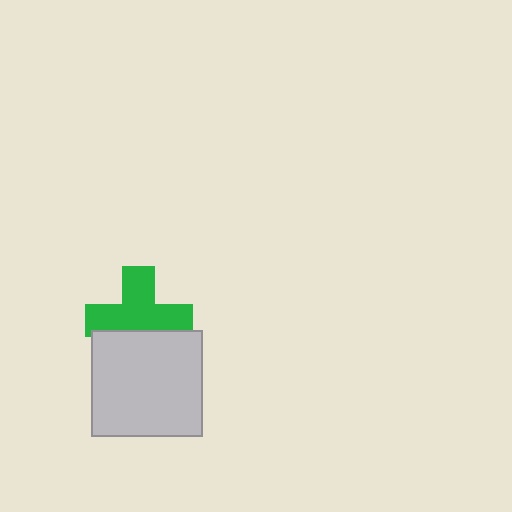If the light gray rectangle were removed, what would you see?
You would see the complete green cross.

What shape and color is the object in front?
The object in front is a light gray rectangle.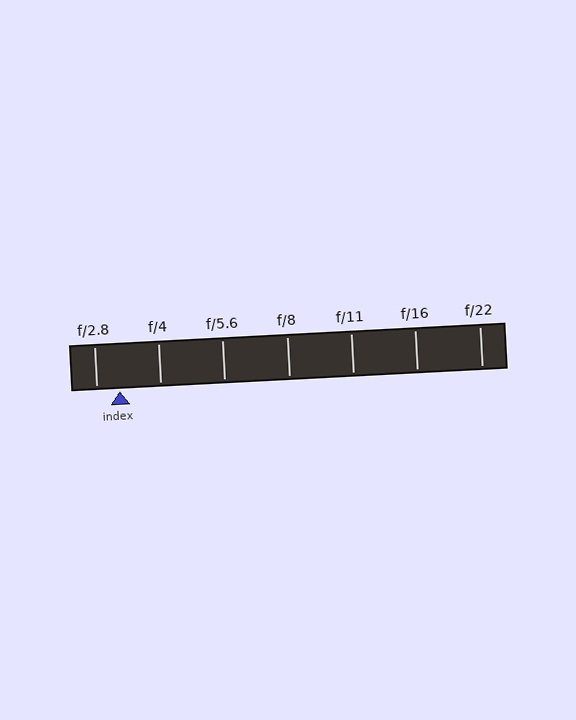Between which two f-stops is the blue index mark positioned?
The index mark is between f/2.8 and f/4.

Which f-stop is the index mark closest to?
The index mark is closest to f/2.8.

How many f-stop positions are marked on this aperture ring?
There are 7 f-stop positions marked.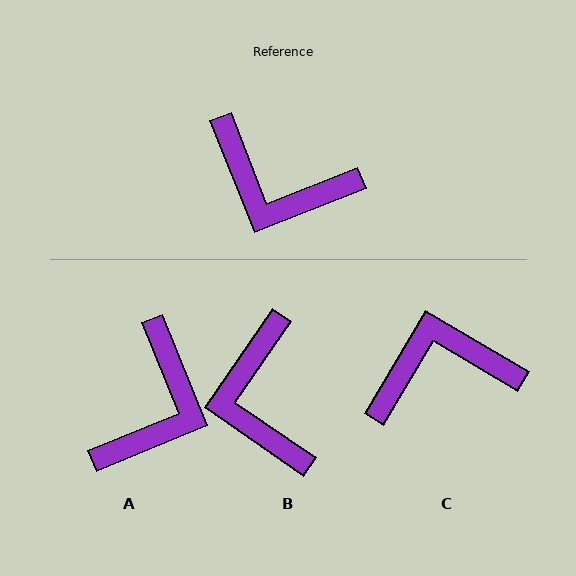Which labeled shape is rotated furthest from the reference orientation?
C, about 142 degrees away.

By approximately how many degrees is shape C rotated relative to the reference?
Approximately 142 degrees clockwise.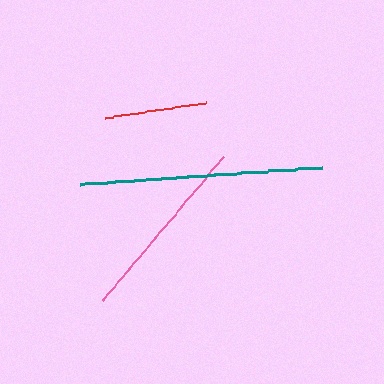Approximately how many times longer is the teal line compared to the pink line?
The teal line is approximately 1.3 times the length of the pink line.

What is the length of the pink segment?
The pink segment is approximately 188 pixels long.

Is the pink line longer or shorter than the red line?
The pink line is longer than the red line.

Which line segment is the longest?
The teal line is the longest at approximately 243 pixels.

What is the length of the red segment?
The red segment is approximately 103 pixels long.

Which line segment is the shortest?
The red line is the shortest at approximately 103 pixels.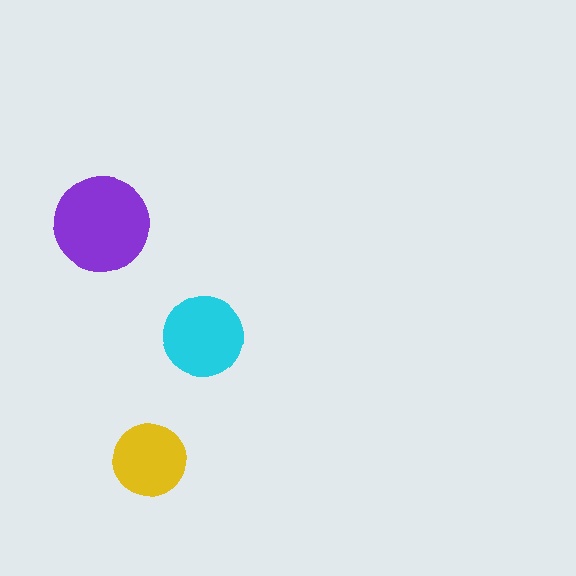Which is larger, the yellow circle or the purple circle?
The purple one.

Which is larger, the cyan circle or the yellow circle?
The cyan one.